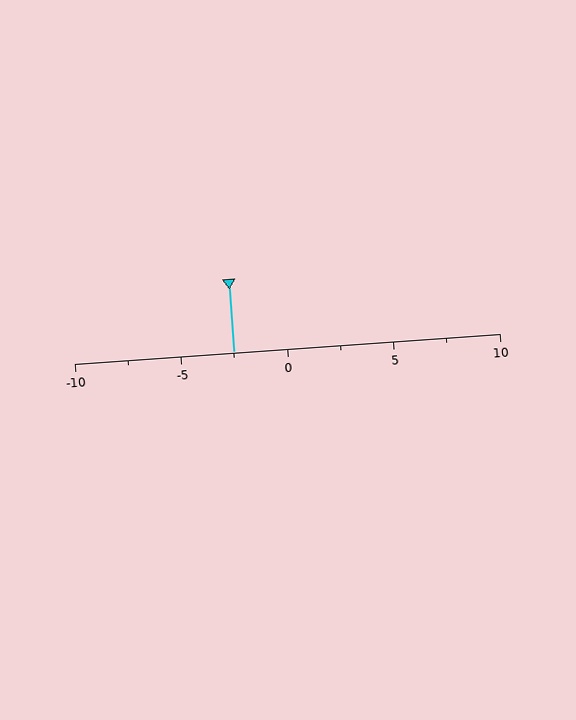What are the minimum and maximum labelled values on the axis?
The axis runs from -10 to 10.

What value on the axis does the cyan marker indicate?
The marker indicates approximately -2.5.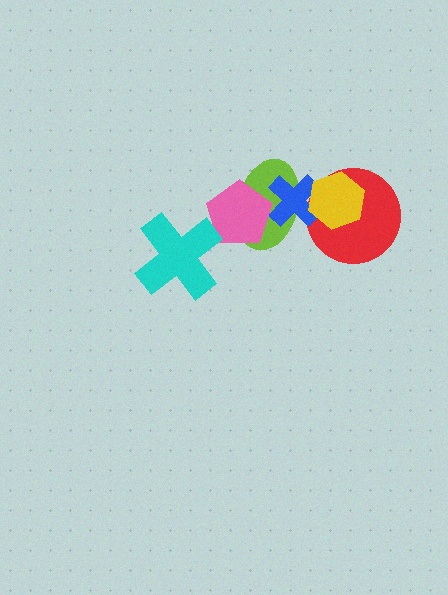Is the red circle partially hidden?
Yes, it is partially covered by another shape.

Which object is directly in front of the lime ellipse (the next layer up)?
The blue cross is directly in front of the lime ellipse.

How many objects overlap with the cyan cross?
0 objects overlap with the cyan cross.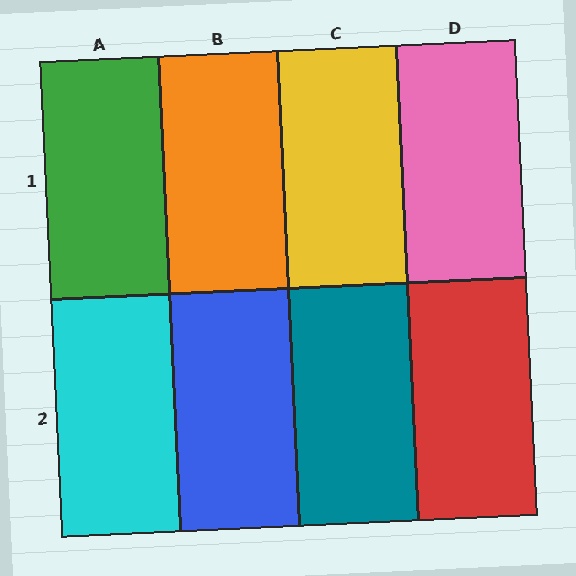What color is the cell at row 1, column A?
Green.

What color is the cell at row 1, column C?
Yellow.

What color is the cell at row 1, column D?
Pink.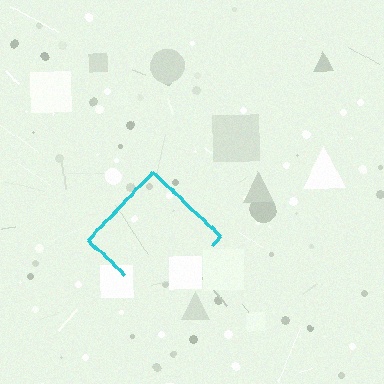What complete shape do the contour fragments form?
The contour fragments form a diamond.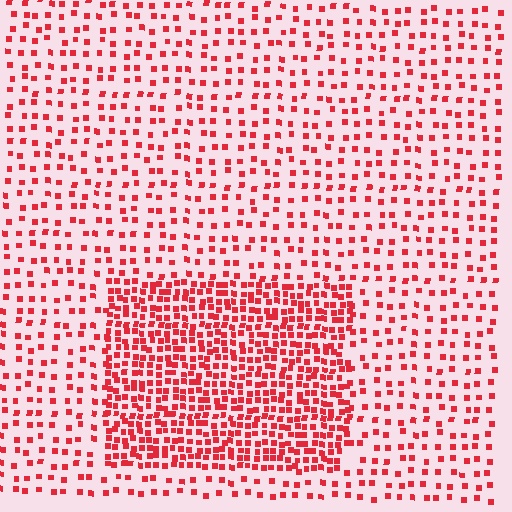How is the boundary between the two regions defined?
The boundary is defined by a change in element density (approximately 2.4x ratio). All elements are the same color, size, and shape.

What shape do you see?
I see a rectangle.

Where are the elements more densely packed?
The elements are more densely packed inside the rectangle boundary.